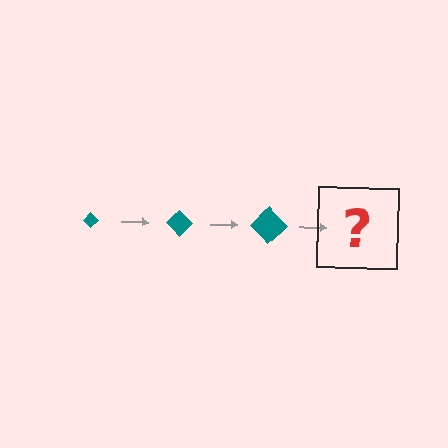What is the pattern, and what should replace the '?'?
The pattern is that the diamond gets progressively larger each step. The '?' should be a teal diamond, larger than the previous one.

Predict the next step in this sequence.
The next step is a teal diamond, larger than the previous one.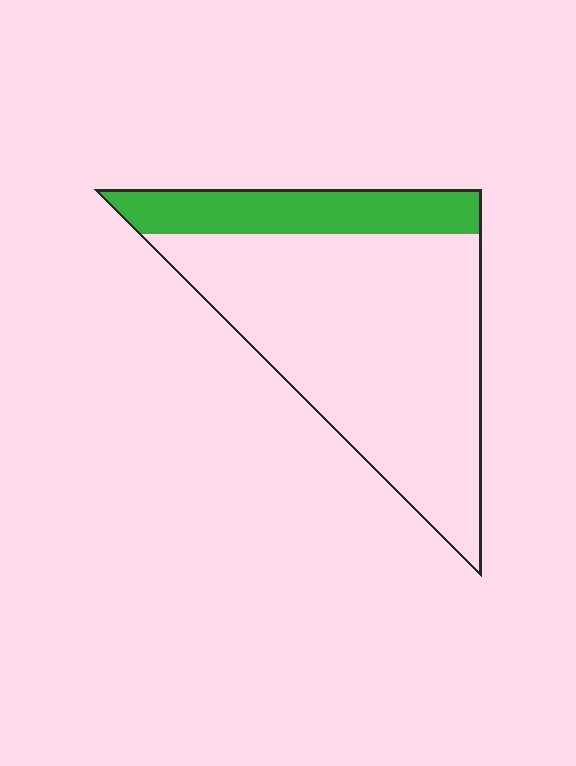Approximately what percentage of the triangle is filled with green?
Approximately 20%.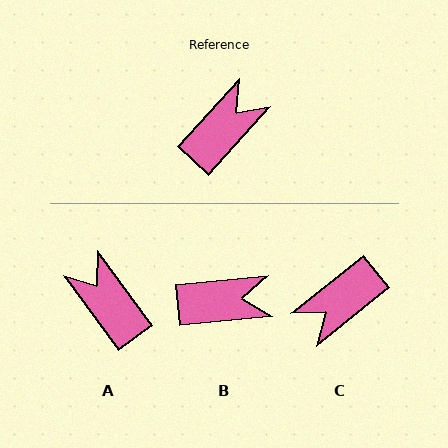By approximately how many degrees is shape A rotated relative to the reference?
Approximately 79 degrees counter-clockwise.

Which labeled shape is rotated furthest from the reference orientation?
C, about 171 degrees away.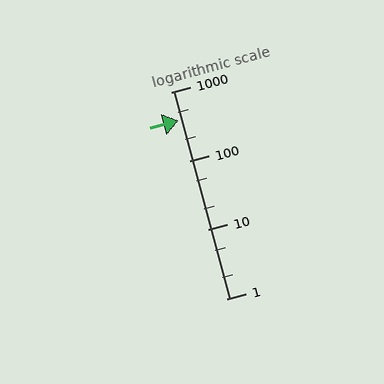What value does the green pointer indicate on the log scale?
The pointer indicates approximately 380.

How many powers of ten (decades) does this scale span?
The scale spans 3 decades, from 1 to 1000.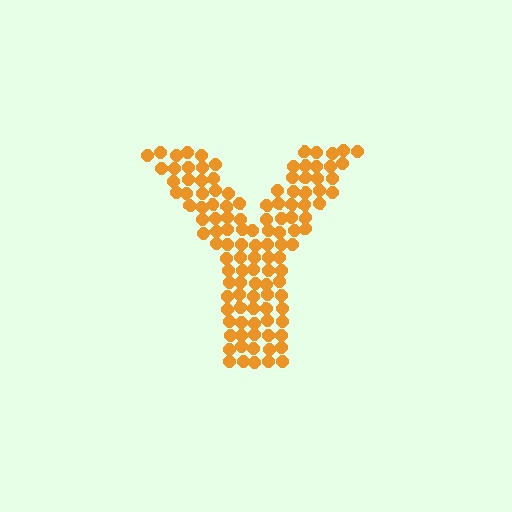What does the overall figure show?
The overall figure shows the letter Y.